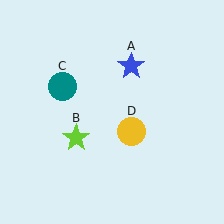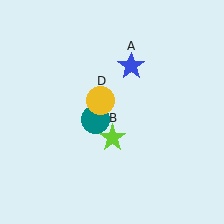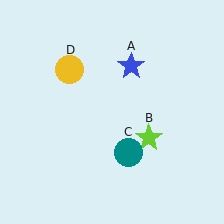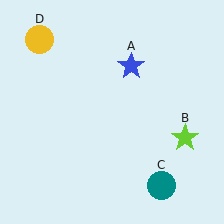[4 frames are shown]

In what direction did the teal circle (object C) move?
The teal circle (object C) moved down and to the right.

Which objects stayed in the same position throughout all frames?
Blue star (object A) remained stationary.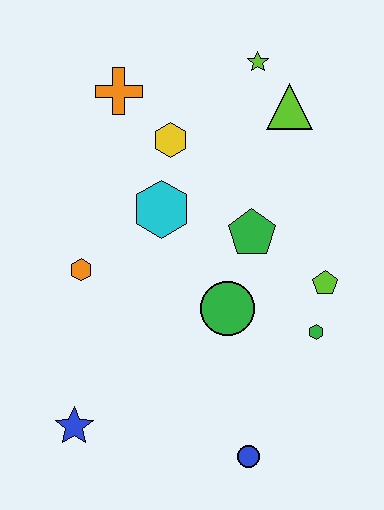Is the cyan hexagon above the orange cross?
No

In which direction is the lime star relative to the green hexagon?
The lime star is above the green hexagon.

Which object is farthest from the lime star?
The blue star is farthest from the lime star.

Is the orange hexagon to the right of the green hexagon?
No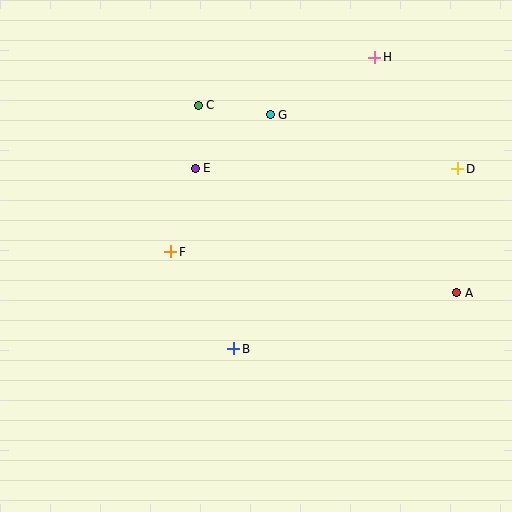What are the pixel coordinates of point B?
Point B is at (234, 349).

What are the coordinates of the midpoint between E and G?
The midpoint between E and G is at (233, 142).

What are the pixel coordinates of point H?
Point H is at (375, 57).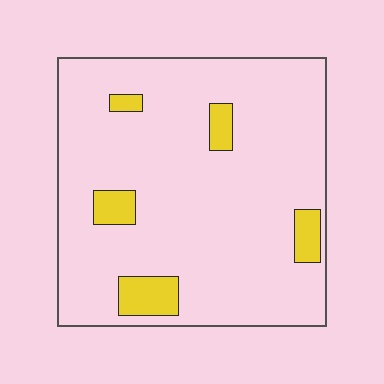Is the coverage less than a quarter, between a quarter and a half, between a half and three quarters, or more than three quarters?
Less than a quarter.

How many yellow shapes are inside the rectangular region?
5.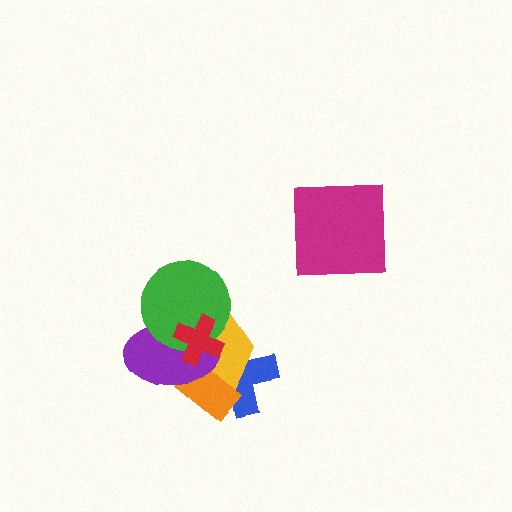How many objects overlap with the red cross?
4 objects overlap with the red cross.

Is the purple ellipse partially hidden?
Yes, it is partially covered by another shape.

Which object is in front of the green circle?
The red cross is in front of the green circle.